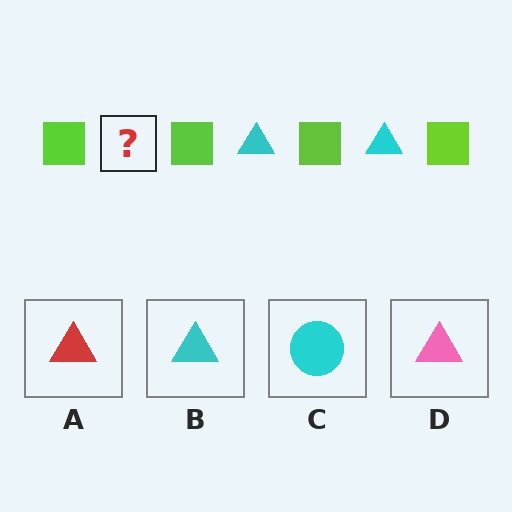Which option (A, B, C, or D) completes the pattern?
B.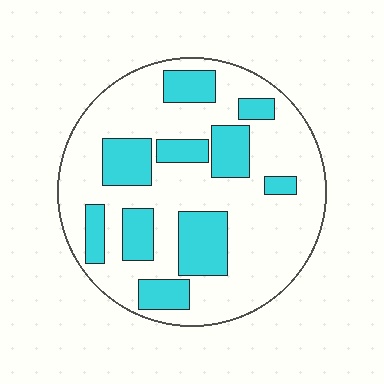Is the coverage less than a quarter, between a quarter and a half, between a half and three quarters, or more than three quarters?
Between a quarter and a half.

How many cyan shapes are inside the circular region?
10.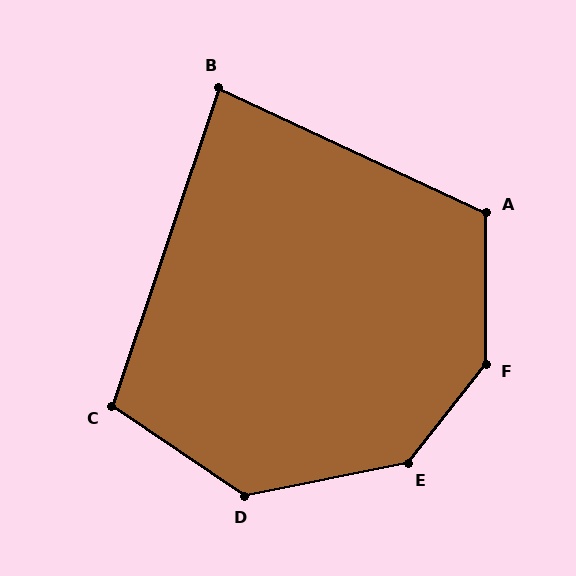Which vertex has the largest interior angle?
F, at approximately 142 degrees.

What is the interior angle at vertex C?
Approximately 105 degrees (obtuse).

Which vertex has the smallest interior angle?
B, at approximately 83 degrees.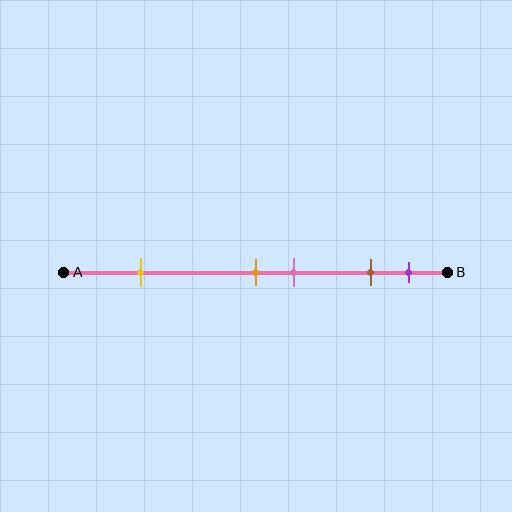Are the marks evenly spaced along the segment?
No, the marks are not evenly spaced.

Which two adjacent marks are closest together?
The orange and pink marks are the closest adjacent pair.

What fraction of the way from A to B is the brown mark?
The brown mark is approximately 80% (0.8) of the way from A to B.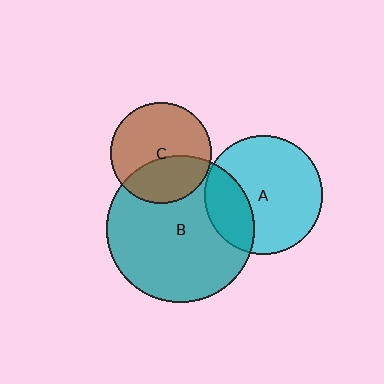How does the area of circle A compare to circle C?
Approximately 1.4 times.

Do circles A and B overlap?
Yes.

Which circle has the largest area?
Circle B (teal).